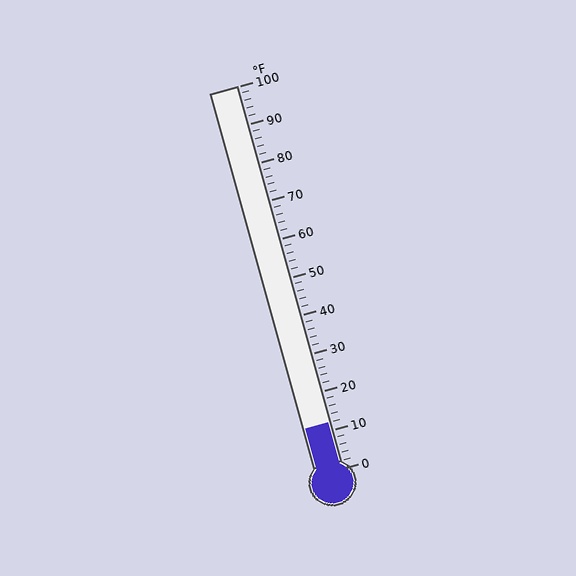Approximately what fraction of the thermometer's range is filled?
The thermometer is filled to approximately 10% of its range.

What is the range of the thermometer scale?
The thermometer scale ranges from 0°F to 100°F.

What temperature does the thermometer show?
The thermometer shows approximately 12°F.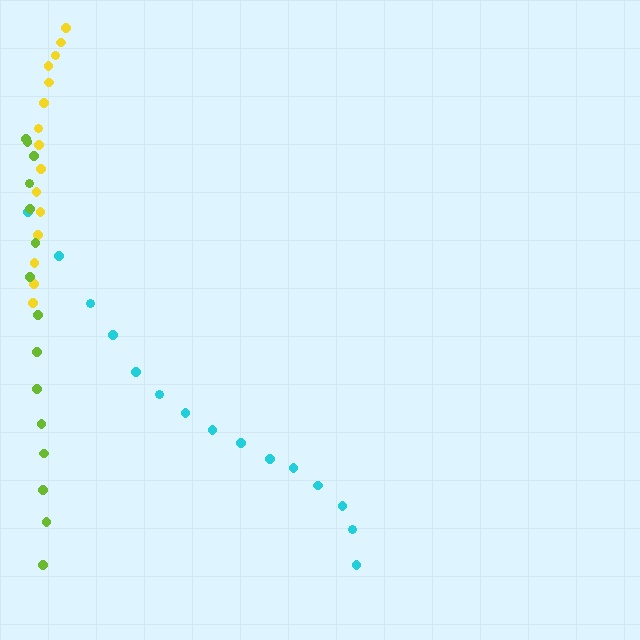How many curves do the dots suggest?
There are 3 distinct paths.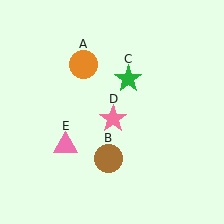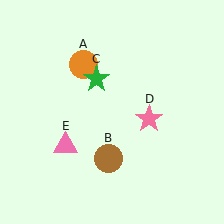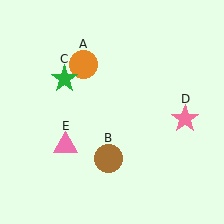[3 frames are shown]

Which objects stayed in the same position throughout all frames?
Orange circle (object A) and brown circle (object B) and pink triangle (object E) remained stationary.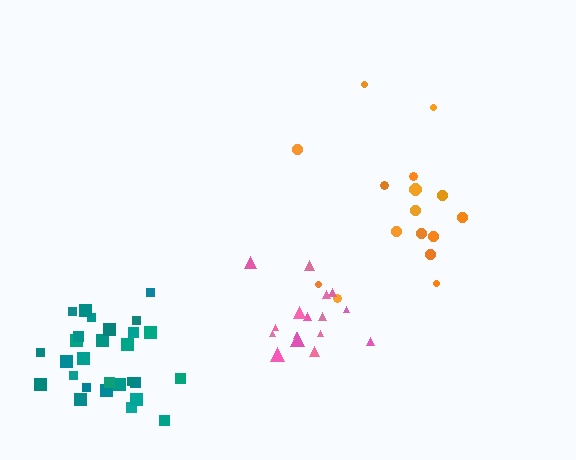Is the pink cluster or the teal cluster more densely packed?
Pink.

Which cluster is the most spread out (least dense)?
Orange.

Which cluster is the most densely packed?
Pink.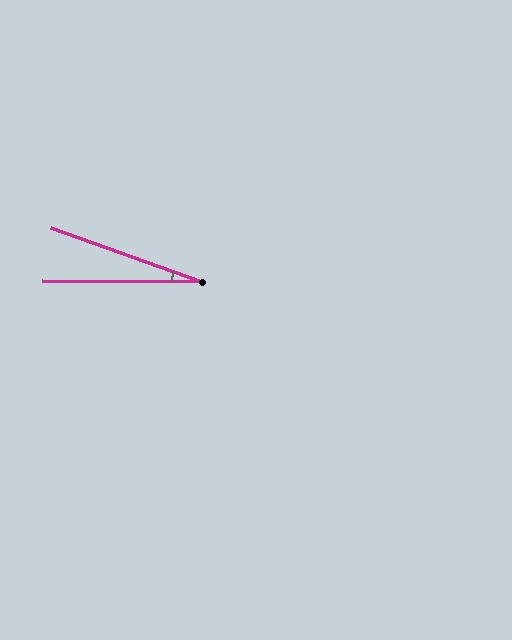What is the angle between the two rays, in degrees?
Approximately 19 degrees.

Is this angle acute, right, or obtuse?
It is acute.